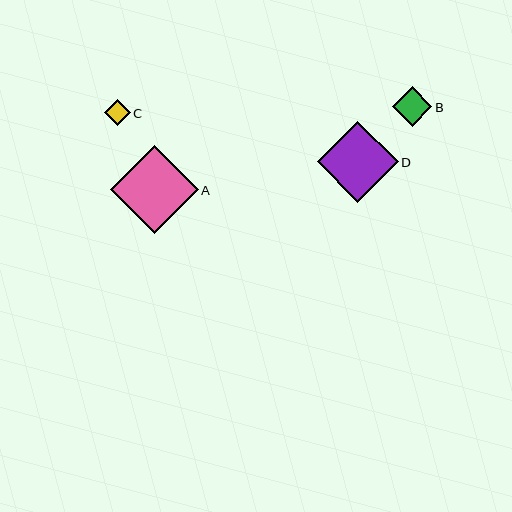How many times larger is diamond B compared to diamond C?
Diamond B is approximately 1.5 times the size of diamond C.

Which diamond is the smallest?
Diamond C is the smallest with a size of approximately 26 pixels.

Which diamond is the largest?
Diamond A is the largest with a size of approximately 88 pixels.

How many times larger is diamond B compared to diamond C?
Diamond B is approximately 1.5 times the size of diamond C.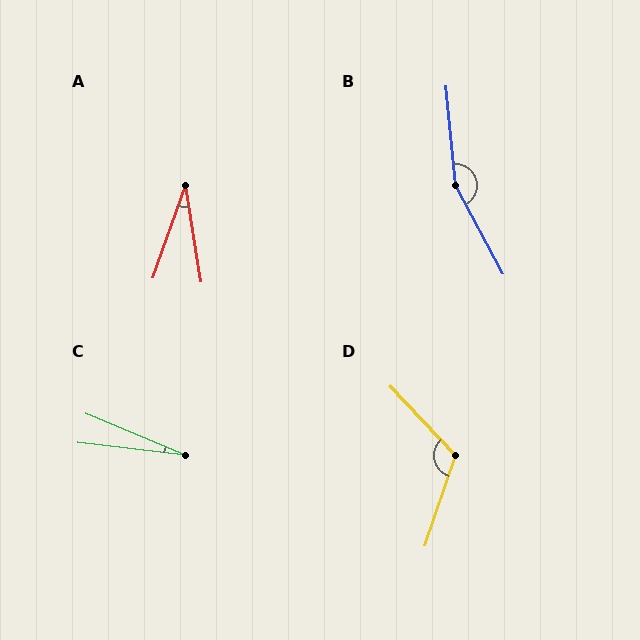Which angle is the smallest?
C, at approximately 16 degrees.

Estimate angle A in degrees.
Approximately 29 degrees.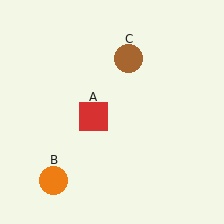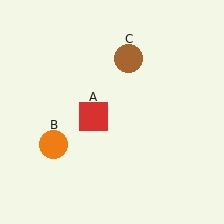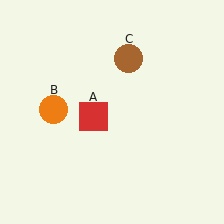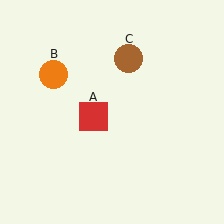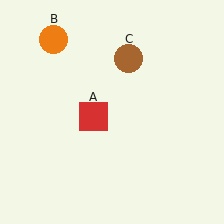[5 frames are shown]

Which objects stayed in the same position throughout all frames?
Red square (object A) and brown circle (object C) remained stationary.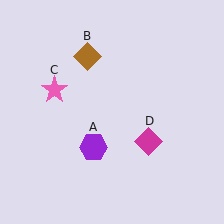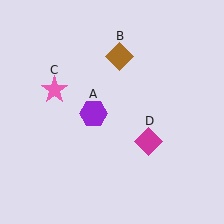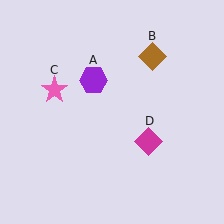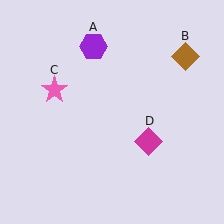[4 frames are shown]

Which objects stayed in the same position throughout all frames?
Pink star (object C) and magenta diamond (object D) remained stationary.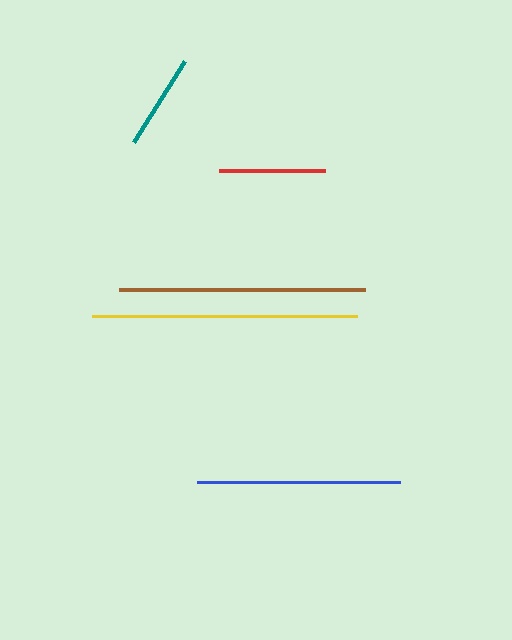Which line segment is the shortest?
The teal line is the shortest at approximately 96 pixels.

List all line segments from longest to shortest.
From longest to shortest: yellow, brown, blue, red, teal.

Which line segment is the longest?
The yellow line is the longest at approximately 264 pixels.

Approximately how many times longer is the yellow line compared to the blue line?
The yellow line is approximately 1.3 times the length of the blue line.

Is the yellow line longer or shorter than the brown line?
The yellow line is longer than the brown line.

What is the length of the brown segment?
The brown segment is approximately 246 pixels long.